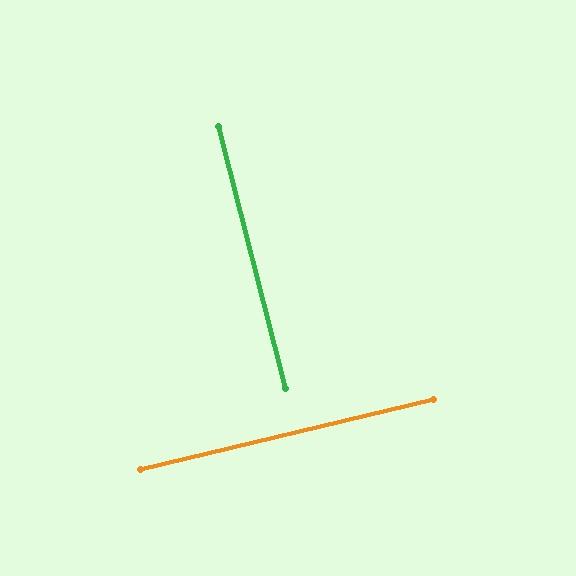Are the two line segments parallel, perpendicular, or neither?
Perpendicular — they meet at approximately 89°.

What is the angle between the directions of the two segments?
Approximately 89 degrees.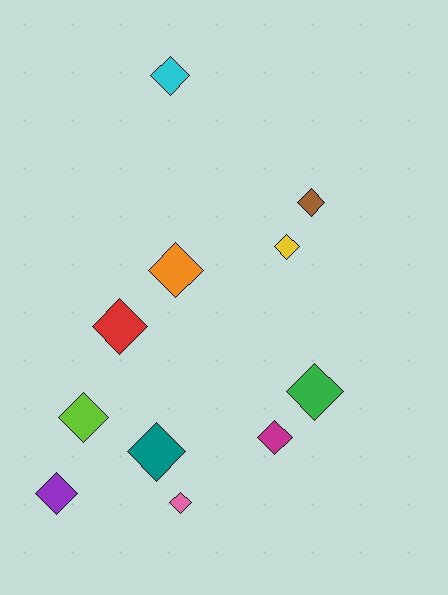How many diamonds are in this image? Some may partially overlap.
There are 11 diamonds.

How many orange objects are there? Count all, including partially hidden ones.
There is 1 orange object.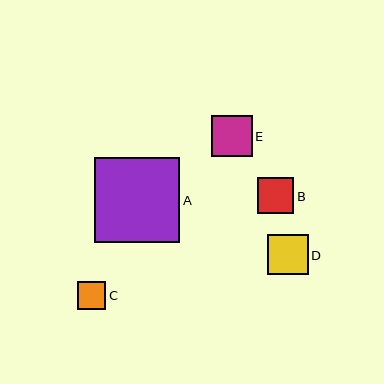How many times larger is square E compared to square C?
Square E is approximately 1.4 times the size of square C.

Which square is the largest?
Square A is the largest with a size of approximately 85 pixels.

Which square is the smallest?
Square C is the smallest with a size of approximately 28 pixels.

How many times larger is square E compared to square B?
Square E is approximately 1.1 times the size of square B.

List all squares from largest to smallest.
From largest to smallest: A, E, D, B, C.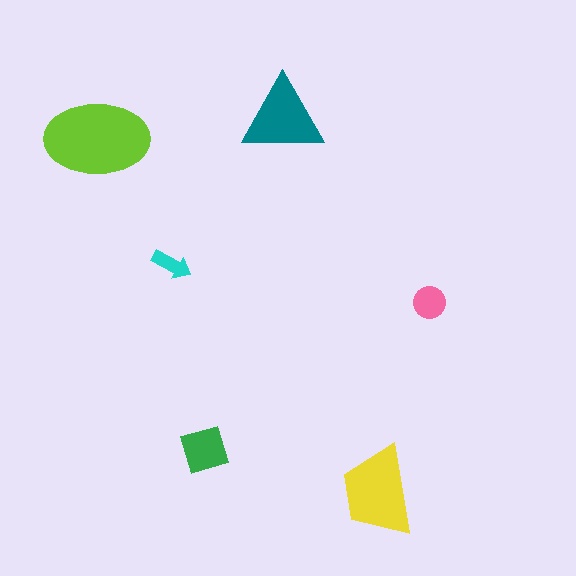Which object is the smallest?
The cyan arrow.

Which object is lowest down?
The yellow trapezoid is bottommost.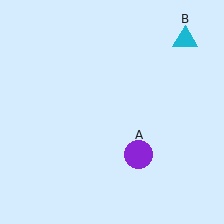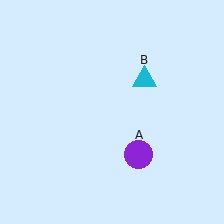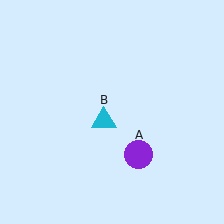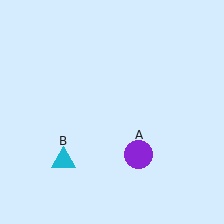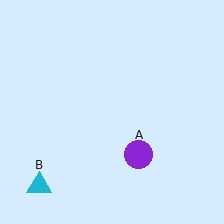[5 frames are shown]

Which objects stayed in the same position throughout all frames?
Purple circle (object A) remained stationary.